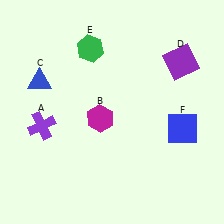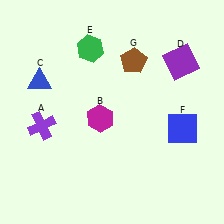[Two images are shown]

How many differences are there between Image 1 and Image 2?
There is 1 difference between the two images.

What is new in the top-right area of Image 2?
A brown pentagon (G) was added in the top-right area of Image 2.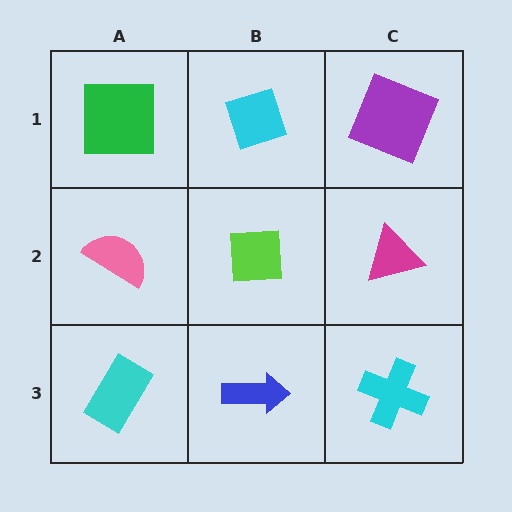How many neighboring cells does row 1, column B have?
3.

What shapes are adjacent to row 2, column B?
A cyan diamond (row 1, column B), a blue arrow (row 3, column B), a pink semicircle (row 2, column A), a magenta triangle (row 2, column C).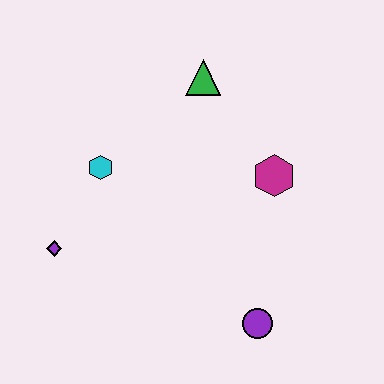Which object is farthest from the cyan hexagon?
The purple circle is farthest from the cyan hexagon.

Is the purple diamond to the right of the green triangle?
No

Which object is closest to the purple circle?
The magenta hexagon is closest to the purple circle.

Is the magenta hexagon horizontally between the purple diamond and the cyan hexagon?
No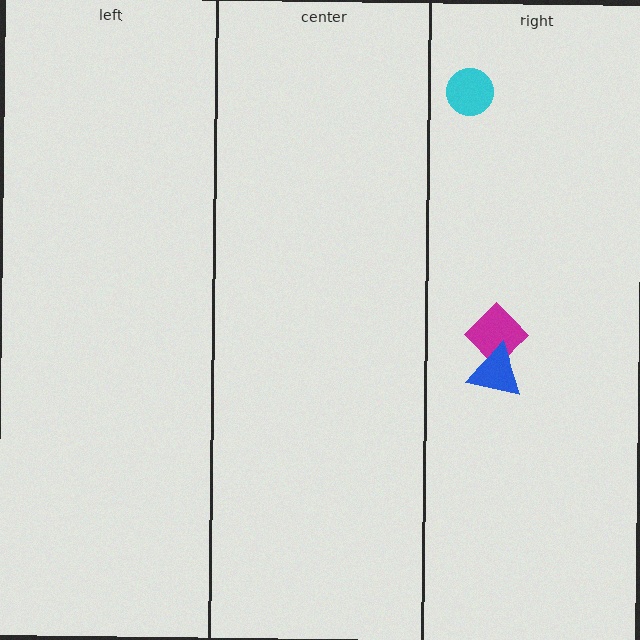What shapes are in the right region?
The magenta diamond, the cyan circle, the blue triangle.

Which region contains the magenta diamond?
The right region.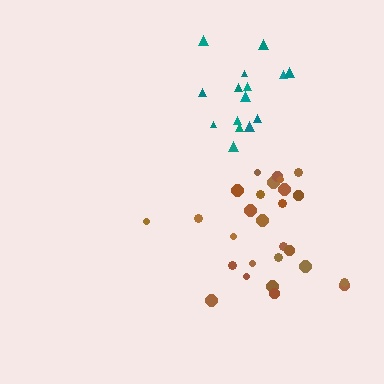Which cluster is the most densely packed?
Brown.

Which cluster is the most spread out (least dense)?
Teal.